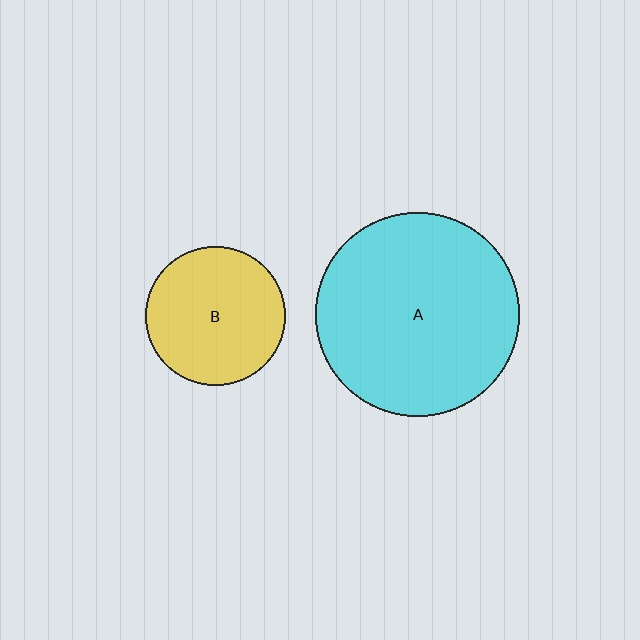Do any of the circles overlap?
No, none of the circles overlap.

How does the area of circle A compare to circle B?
Approximately 2.1 times.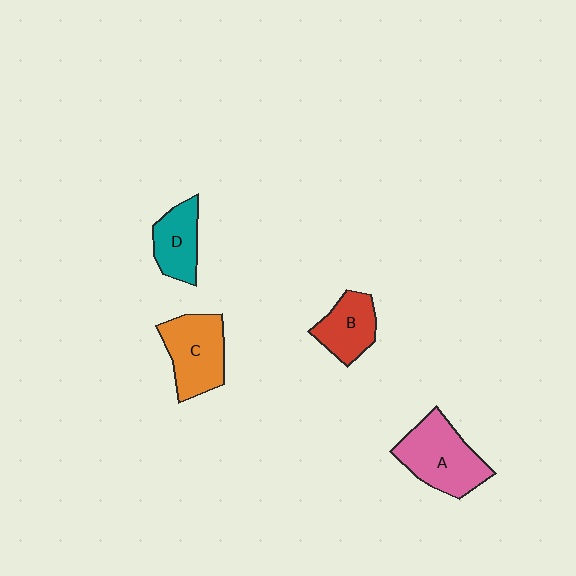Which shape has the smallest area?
Shape D (teal).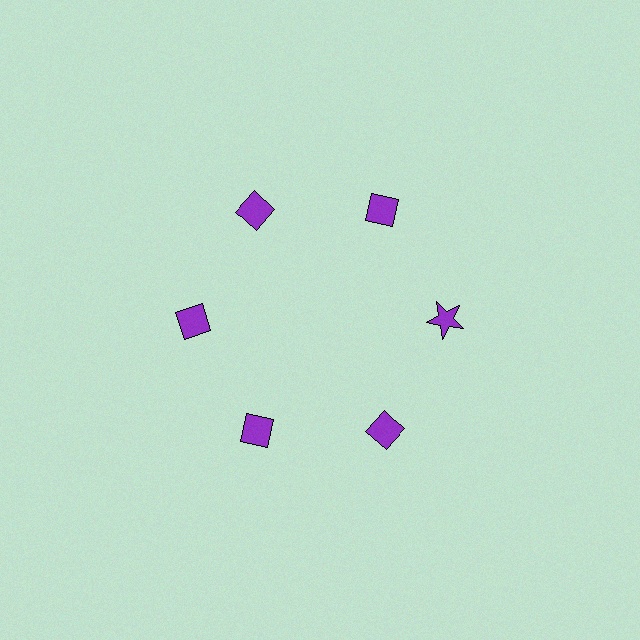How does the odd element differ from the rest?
It has a different shape: star instead of diamond.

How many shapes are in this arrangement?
There are 6 shapes arranged in a ring pattern.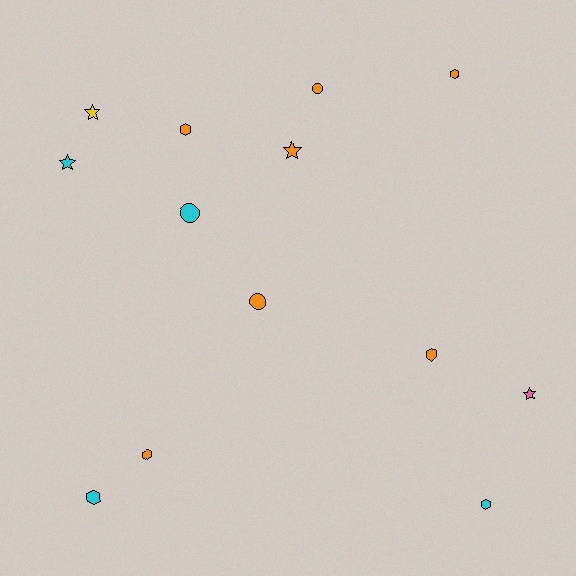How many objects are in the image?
There are 13 objects.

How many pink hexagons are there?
There are no pink hexagons.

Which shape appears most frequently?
Hexagon, with 6 objects.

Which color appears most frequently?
Orange, with 7 objects.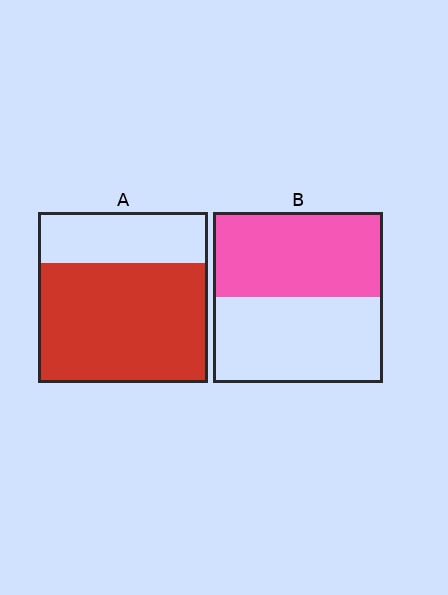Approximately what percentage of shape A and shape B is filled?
A is approximately 70% and B is approximately 50%.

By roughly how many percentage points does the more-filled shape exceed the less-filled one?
By roughly 20 percentage points (A over B).